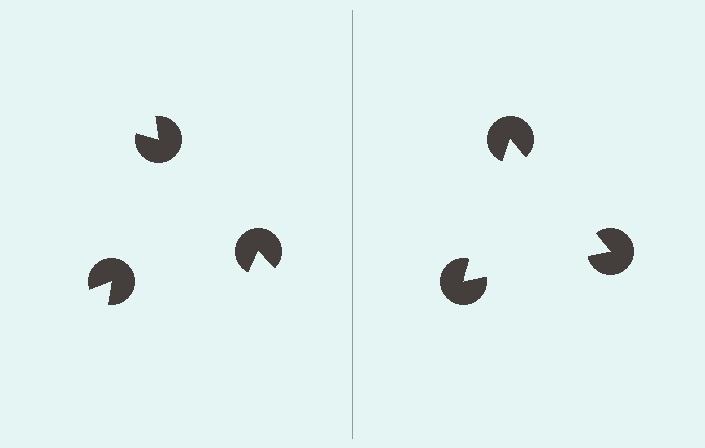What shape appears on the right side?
An illusory triangle.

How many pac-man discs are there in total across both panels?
6 — 3 on each side.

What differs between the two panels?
The pac-man discs are positioned identically on both sides; only the wedge orientations differ. On the right they align to a triangle; on the left they are misaligned.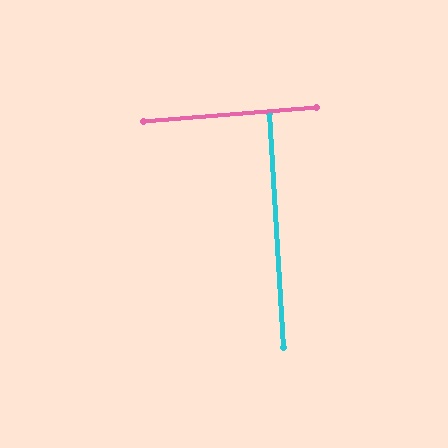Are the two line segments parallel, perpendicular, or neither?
Perpendicular — they meet at approximately 89°.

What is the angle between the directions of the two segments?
Approximately 89 degrees.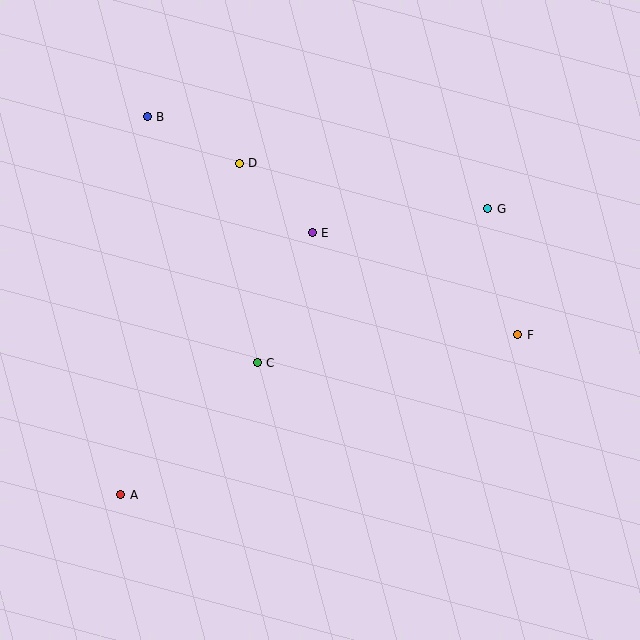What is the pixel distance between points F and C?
The distance between F and C is 262 pixels.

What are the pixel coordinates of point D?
Point D is at (239, 163).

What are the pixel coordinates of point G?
Point G is at (488, 209).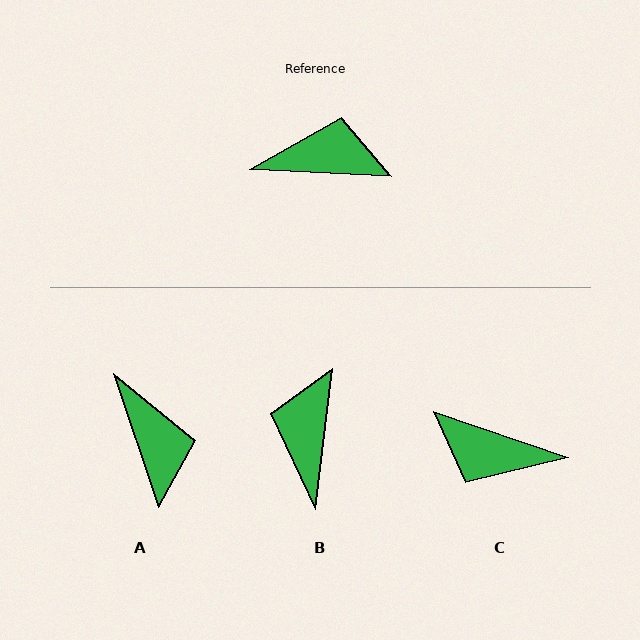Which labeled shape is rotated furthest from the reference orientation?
C, about 164 degrees away.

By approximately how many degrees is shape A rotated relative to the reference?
Approximately 68 degrees clockwise.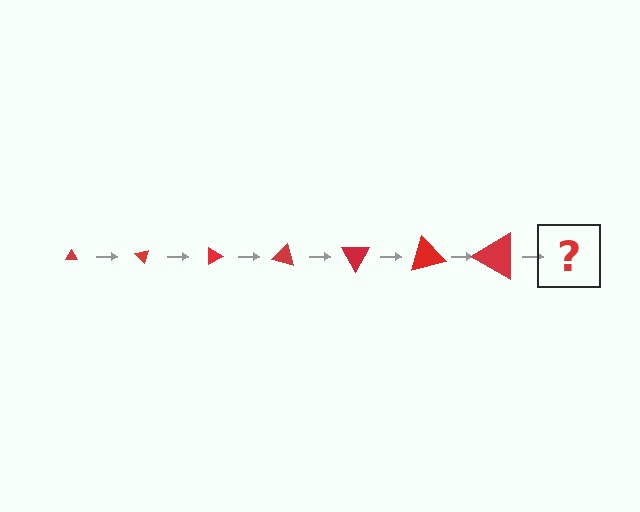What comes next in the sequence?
The next element should be a triangle, larger than the previous one and rotated 315 degrees from the start.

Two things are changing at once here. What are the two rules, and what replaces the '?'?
The two rules are that the triangle grows larger each step and it rotates 45 degrees each step. The '?' should be a triangle, larger than the previous one and rotated 315 degrees from the start.